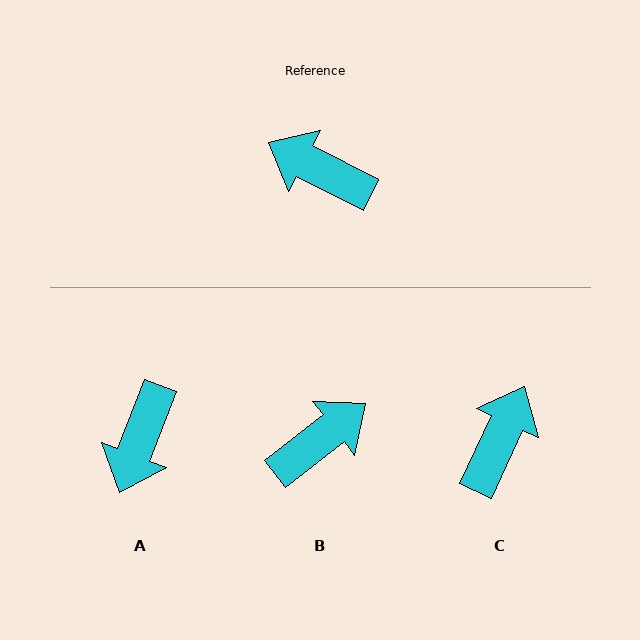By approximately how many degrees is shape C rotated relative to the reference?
Approximately 88 degrees clockwise.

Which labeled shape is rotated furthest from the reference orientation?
B, about 115 degrees away.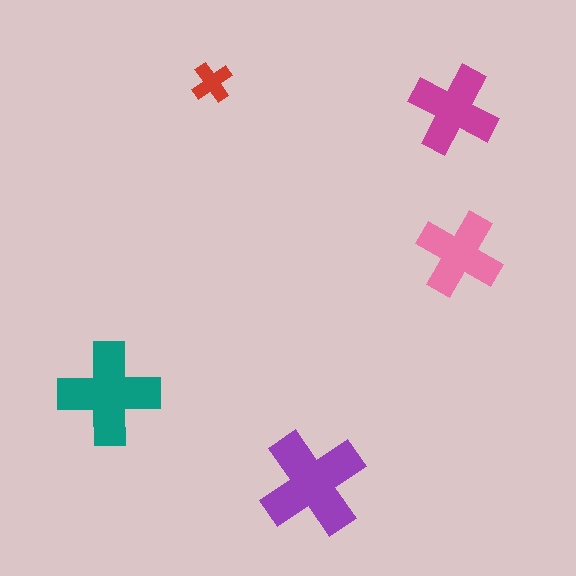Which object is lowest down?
The purple cross is bottommost.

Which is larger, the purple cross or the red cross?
The purple one.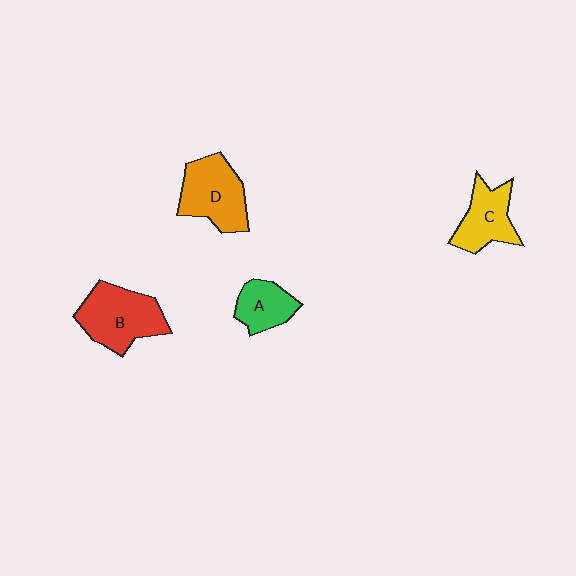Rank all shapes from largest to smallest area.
From largest to smallest: B (red), D (orange), C (yellow), A (green).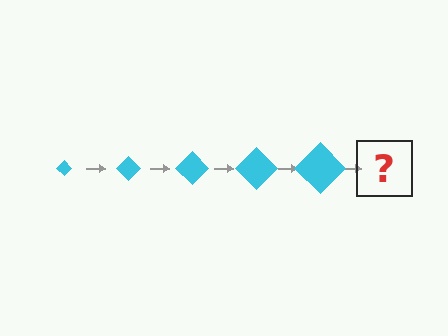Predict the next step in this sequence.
The next step is a cyan diamond, larger than the previous one.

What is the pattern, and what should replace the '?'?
The pattern is that the diamond gets progressively larger each step. The '?' should be a cyan diamond, larger than the previous one.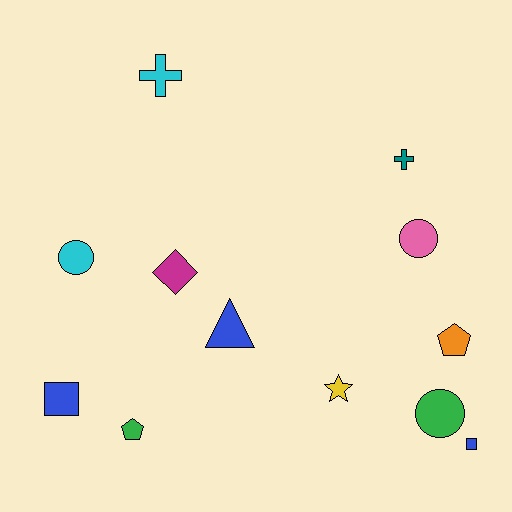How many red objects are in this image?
There are no red objects.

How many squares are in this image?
There are 2 squares.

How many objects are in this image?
There are 12 objects.